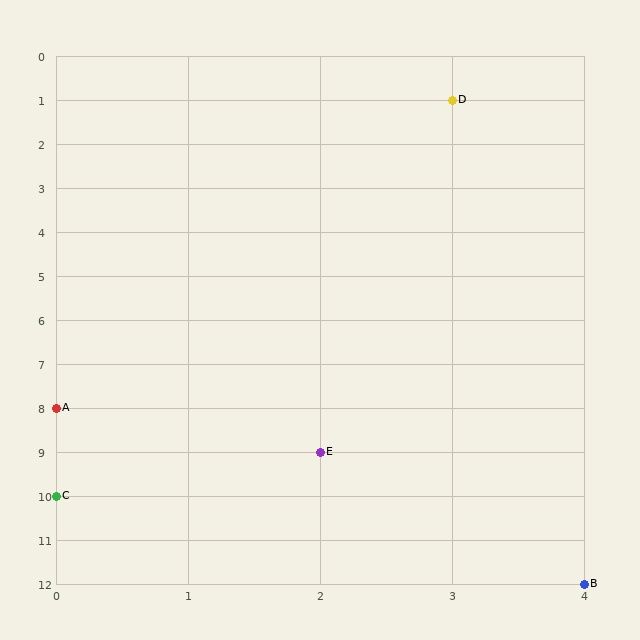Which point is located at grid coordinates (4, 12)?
Point B is at (4, 12).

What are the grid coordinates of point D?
Point D is at grid coordinates (3, 1).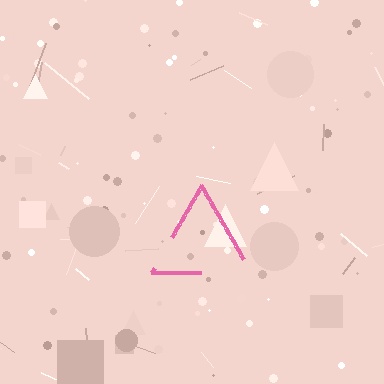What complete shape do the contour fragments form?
The contour fragments form a triangle.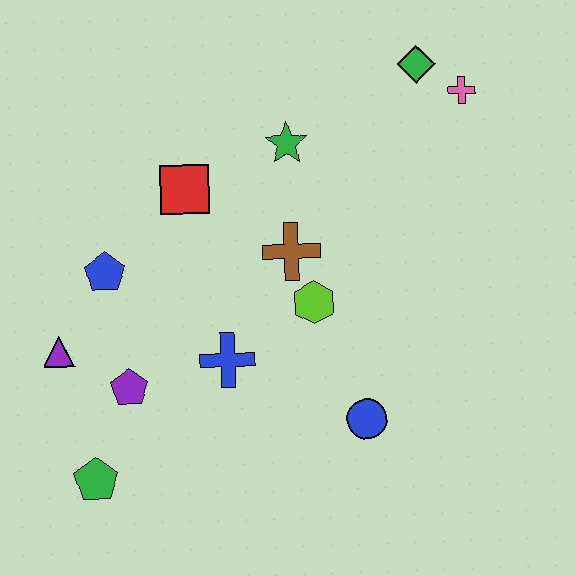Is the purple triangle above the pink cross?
No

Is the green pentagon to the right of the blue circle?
No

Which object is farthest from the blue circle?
The green diamond is farthest from the blue circle.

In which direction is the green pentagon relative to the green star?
The green pentagon is below the green star.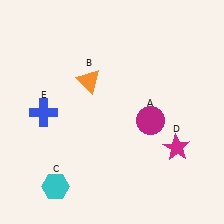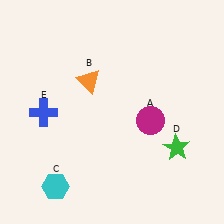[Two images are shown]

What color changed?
The star (D) changed from magenta in Image 1 to green in Image 2.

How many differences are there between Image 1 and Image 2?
There is 1 difference between the two images.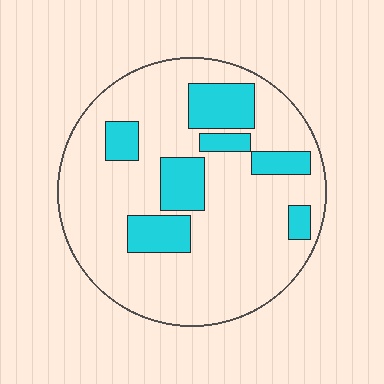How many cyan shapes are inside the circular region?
7.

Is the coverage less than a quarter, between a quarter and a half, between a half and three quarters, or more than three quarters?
Less than a quarter.